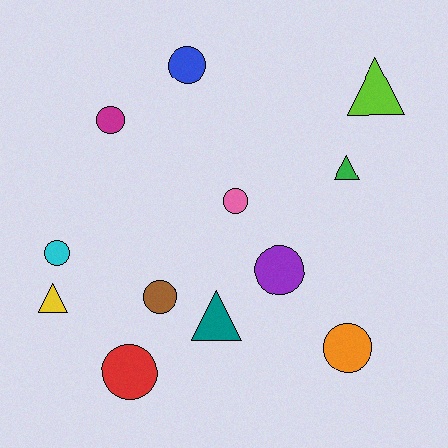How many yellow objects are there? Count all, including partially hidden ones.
There is 1 yellow object.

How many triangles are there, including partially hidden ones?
There are 4 triangles.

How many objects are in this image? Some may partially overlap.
There are 12 objects.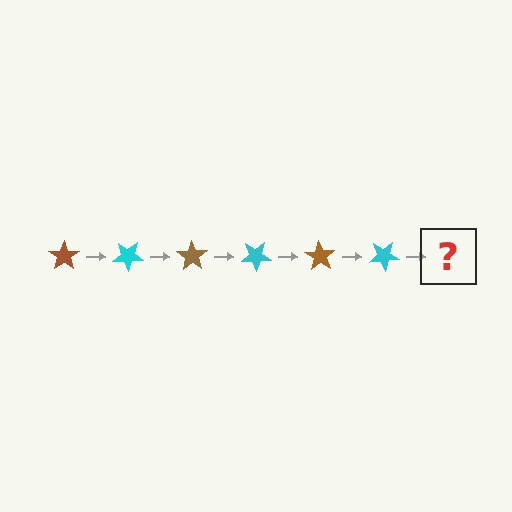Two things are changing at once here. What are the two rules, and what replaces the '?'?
The two rules are that it rotates 35 degrees each step and the color cycles through brown and cyan. The '?' should be a brown star, rotated 210 degrees from the start.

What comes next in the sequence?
The next element should be a brown star, rotated 210 degrees from the start.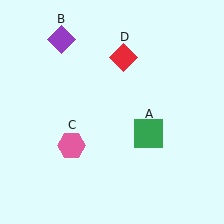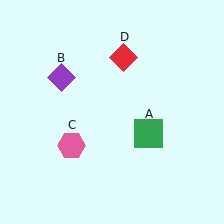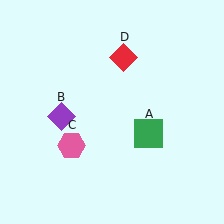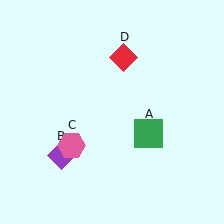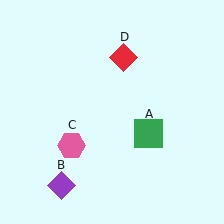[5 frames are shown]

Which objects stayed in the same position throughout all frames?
Green square (object A) and pink hexagon (object C) and red diamond (object D) remained stationary.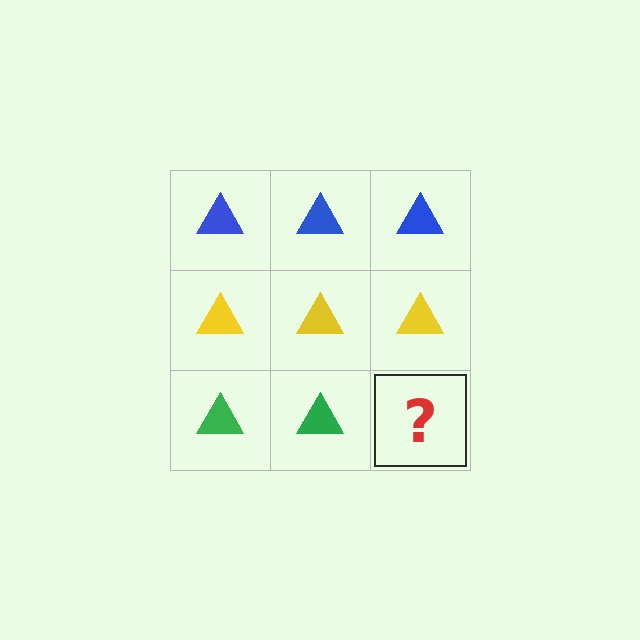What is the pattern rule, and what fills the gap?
The rule is that each row has a consistent color. The gap should be filled with a green triangle.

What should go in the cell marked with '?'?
The missing cell should contain a green triangle.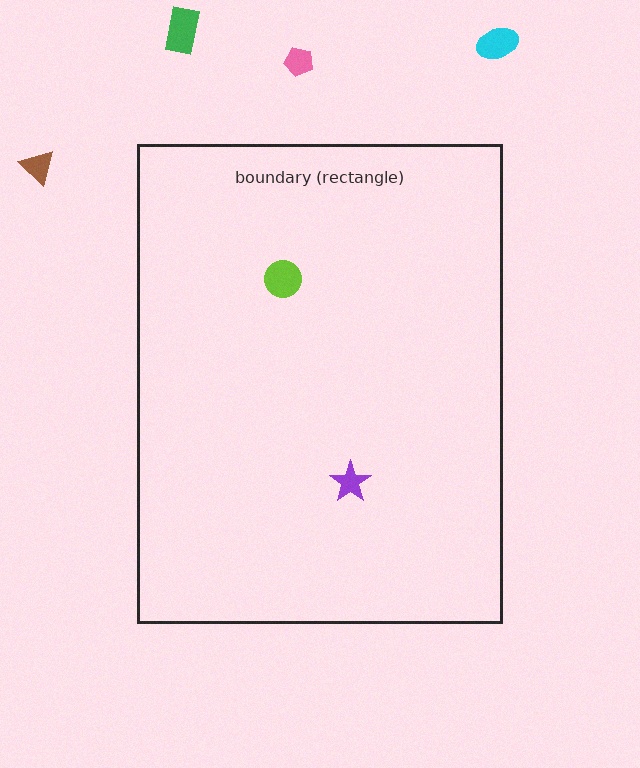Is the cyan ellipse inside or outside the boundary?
Outside.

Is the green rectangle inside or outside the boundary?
Outside.